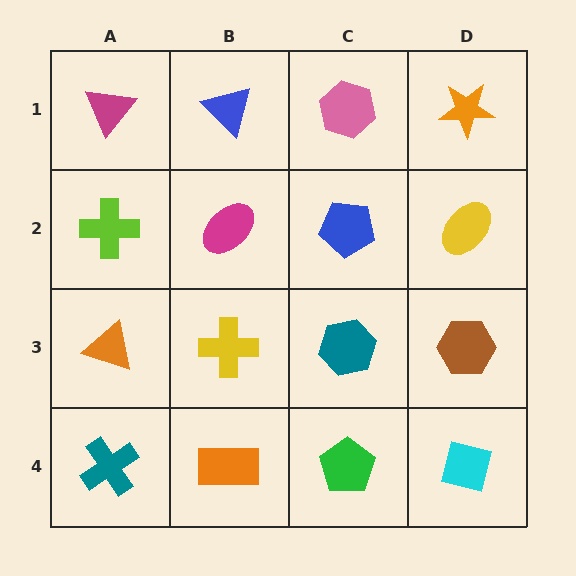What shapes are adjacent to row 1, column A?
A lime cross (row 2, column A), a blue triangle (row 1, column B).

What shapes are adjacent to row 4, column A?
An orange triangle (row 3, column A), an orange rectangle (row 4, column B).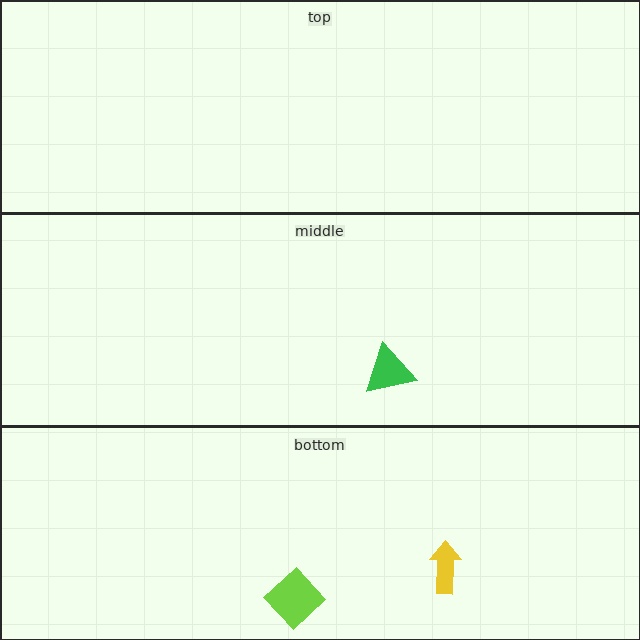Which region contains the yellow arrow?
The bottom region.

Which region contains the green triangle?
The middle region.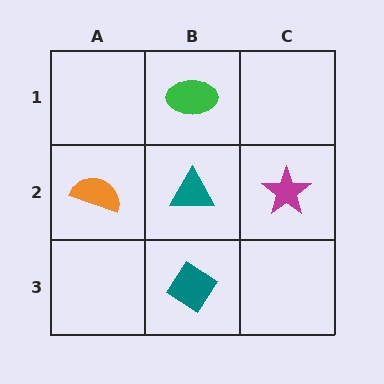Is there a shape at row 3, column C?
No, that cell is empty.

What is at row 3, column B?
A teal diamond.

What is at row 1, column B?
A green ellipse.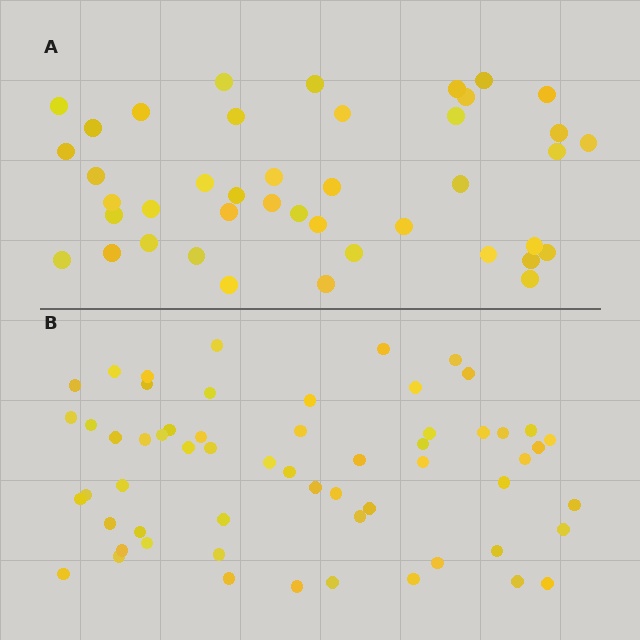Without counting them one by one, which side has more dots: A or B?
Region B (the bottom region) has more dots.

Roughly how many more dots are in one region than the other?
Region B has approximately 15 more dots than region A.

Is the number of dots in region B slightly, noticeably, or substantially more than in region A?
Region B has noticeably more, but not dramatically so. The ratio is roughly 1.4 to 1.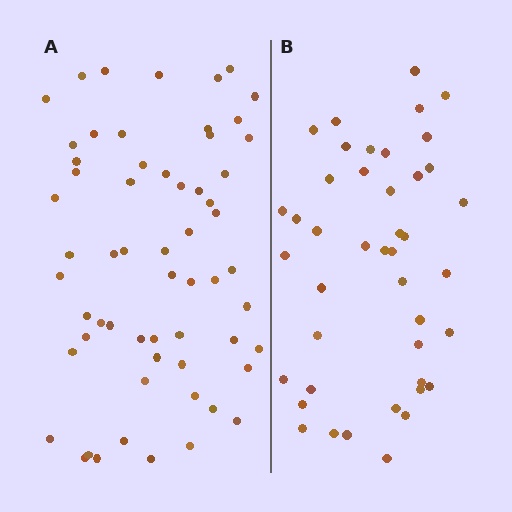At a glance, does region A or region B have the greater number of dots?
Region A (the left region) has more dots.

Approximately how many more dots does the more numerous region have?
Region A has approximately 15 more dots than region B.